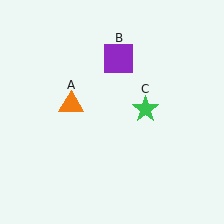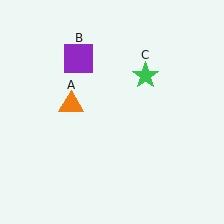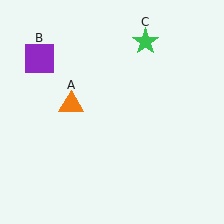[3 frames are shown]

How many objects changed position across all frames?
2 objects changed position: purple square (object B), green star (object C).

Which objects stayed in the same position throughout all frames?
Orange triangle (object A) remained stationary.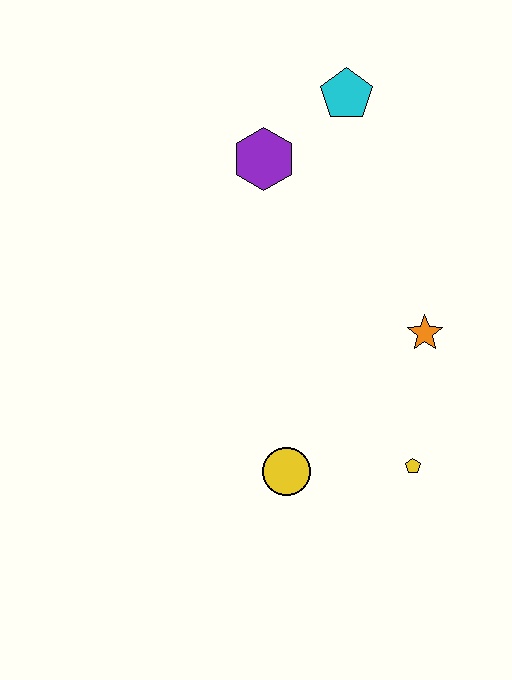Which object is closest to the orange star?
The yellow pentagon is closest to the orange star.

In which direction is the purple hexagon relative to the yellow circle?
The purple hexagon is above the yellow circle.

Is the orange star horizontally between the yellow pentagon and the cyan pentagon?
No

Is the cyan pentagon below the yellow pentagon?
No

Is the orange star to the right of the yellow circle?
Yes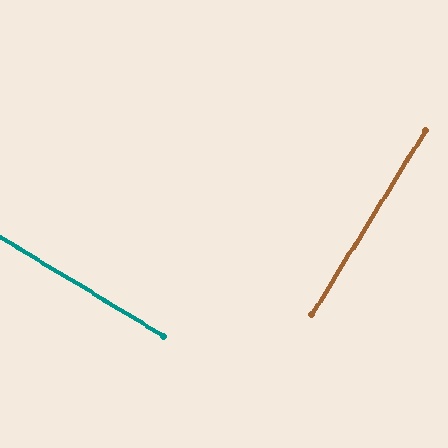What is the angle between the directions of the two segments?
Approximately 89 degrees.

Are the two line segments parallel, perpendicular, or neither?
Perpendicular — they meet at approximately 89°.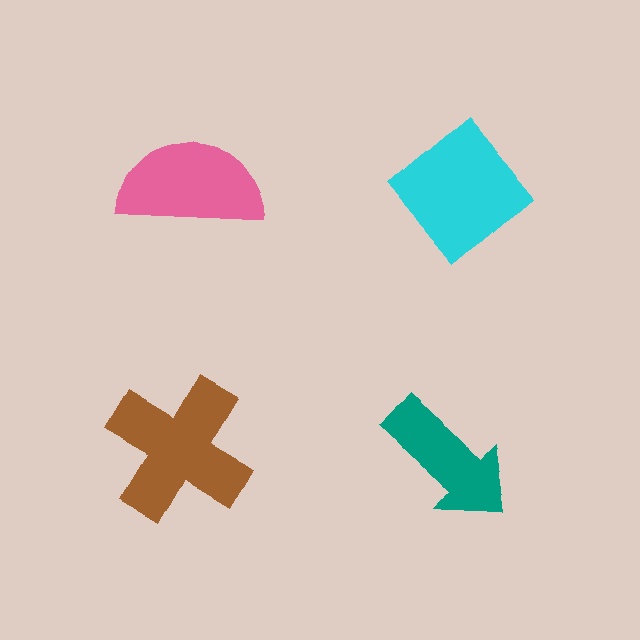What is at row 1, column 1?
A pink semicircle.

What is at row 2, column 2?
A teal arrow.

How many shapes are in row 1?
2 shapes.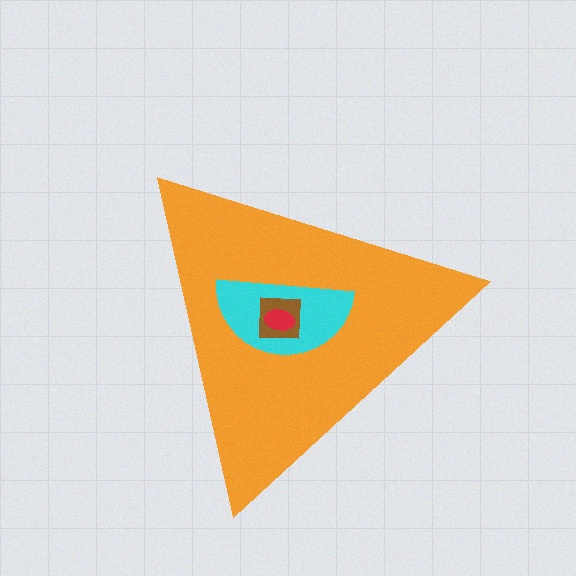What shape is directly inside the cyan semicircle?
The brown square.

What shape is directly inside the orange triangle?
The cyan semicircle.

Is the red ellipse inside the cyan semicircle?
Yes.